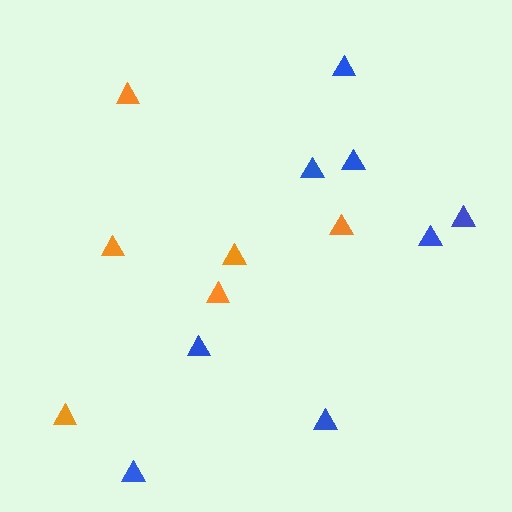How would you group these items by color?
There are 2 groups: one group of blue triangles (8) and one group of orange triangles (6).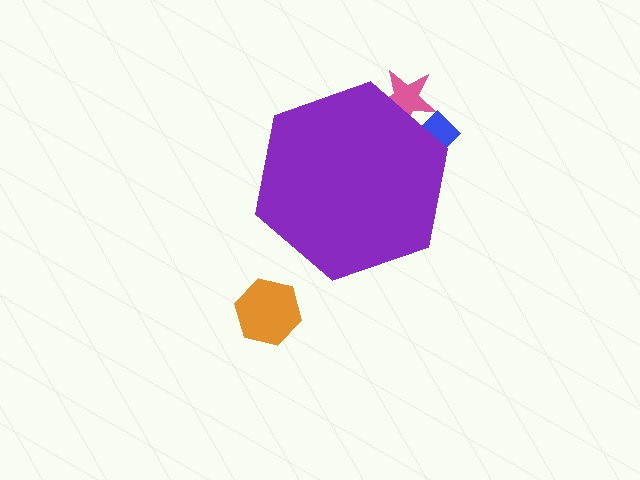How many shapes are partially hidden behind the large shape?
2 shapes are partially hidden.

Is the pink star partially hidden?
Yes, the pink star is partially hidden behind the purple hexagon.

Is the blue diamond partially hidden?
Yes, the blue diamond is partially hidden behind the purple hexagon.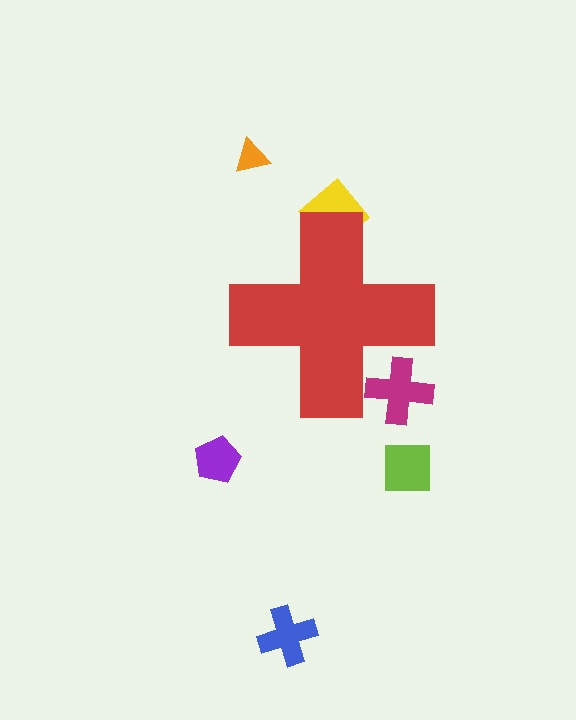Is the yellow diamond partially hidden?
Yes, the yellow diamond is partially hidden behind the red cross.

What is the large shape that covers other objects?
A red cross.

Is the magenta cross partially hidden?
Yes, the magenta cross is partially hidden behind the red cross.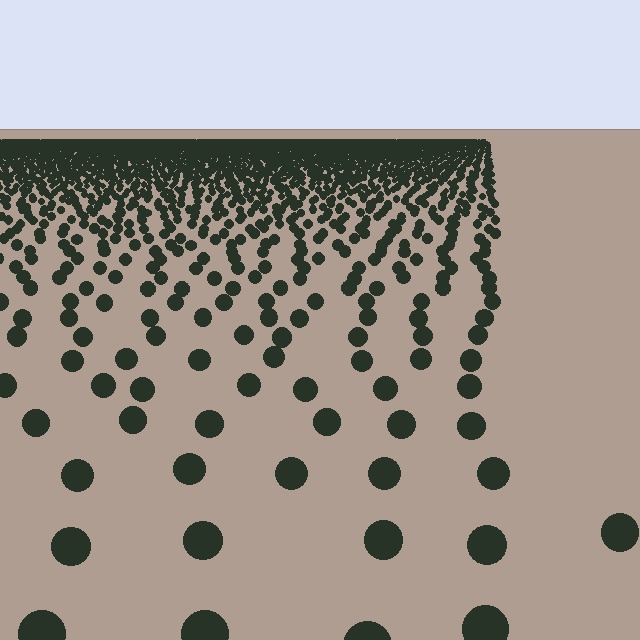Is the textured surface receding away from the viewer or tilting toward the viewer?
The surface is receding away from the viewer. Texture elements get smaller and denser toward the top.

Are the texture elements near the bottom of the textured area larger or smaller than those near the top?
Larger. Near the bottom, elements are closer to the viewer and appear at a bigger on-screen size.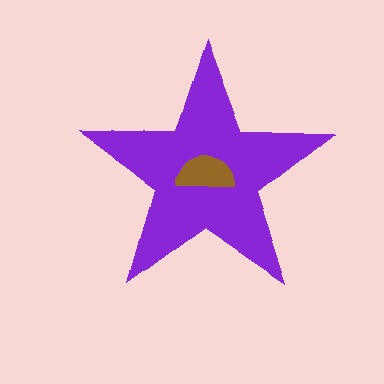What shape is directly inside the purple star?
The brown semicircle.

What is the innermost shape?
The brown semicircle.